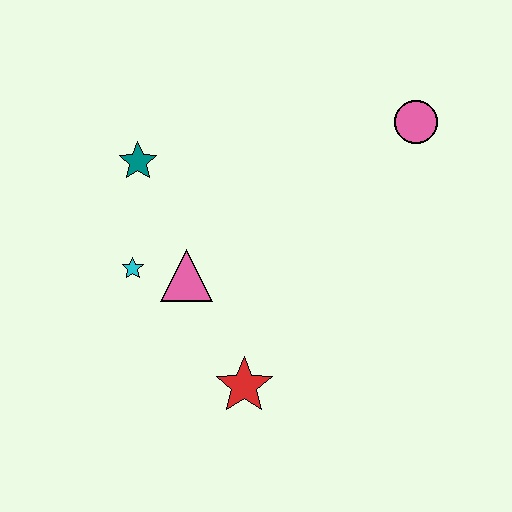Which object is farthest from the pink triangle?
The pink circle is farthest from the pink triangle.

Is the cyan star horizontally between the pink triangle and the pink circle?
No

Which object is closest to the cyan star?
The pink triangle is closest to the cyan star.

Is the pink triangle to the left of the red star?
Yes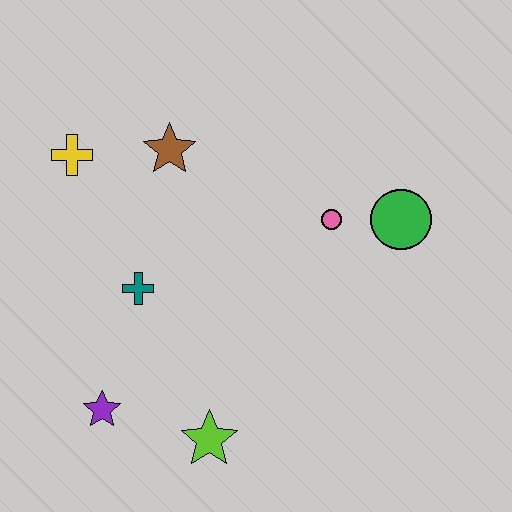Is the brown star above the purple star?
Yes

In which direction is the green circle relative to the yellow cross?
The green circle is to the right of the yellow cross.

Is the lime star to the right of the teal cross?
Yes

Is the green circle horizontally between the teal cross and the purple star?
No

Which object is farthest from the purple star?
The green circle is farthest from the purple star.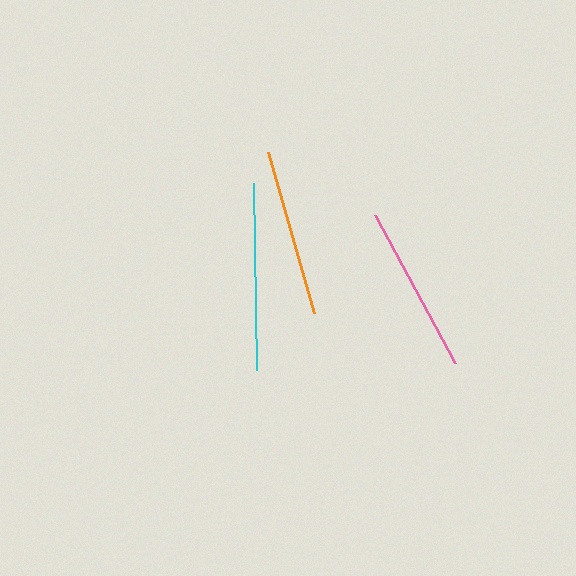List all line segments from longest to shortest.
From longest to shortest: cyan, pink, orange.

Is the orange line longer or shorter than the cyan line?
The cyan line is longer than the orange line.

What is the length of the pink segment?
The pink segment is approximately 168 pixels long.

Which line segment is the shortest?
The orange line is the shortest at approximately 168 pixels.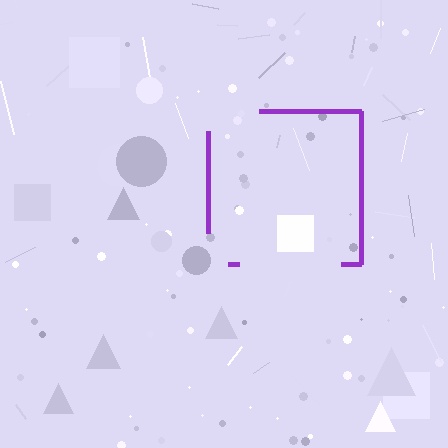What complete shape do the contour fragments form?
The contour fragments form a square.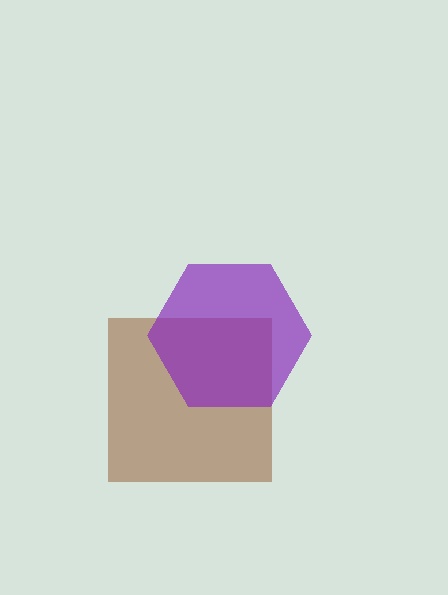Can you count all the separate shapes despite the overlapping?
Yes, there are 2 separate shapes.